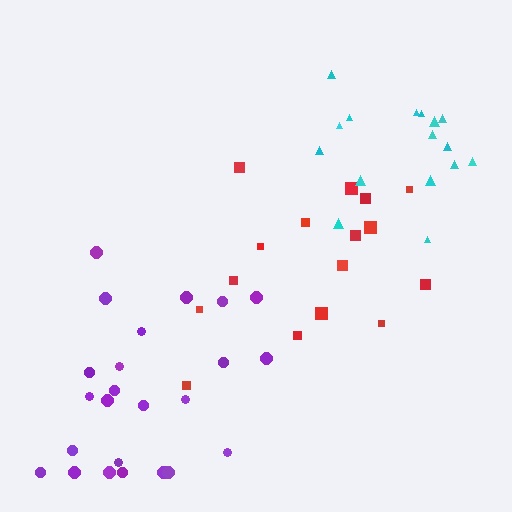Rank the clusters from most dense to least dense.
purple, cyan, red.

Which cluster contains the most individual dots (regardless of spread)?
Purple (24).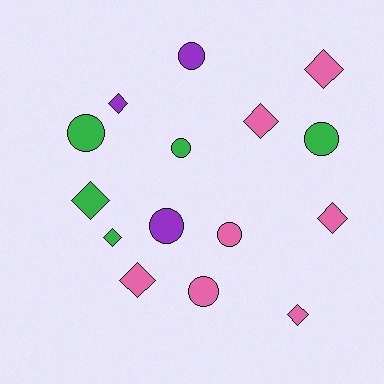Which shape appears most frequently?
Diamond, with 8 objects.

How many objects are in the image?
There are 15 objects.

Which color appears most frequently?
Pink, with 7 objects.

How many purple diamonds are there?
There is 1 purple diamond.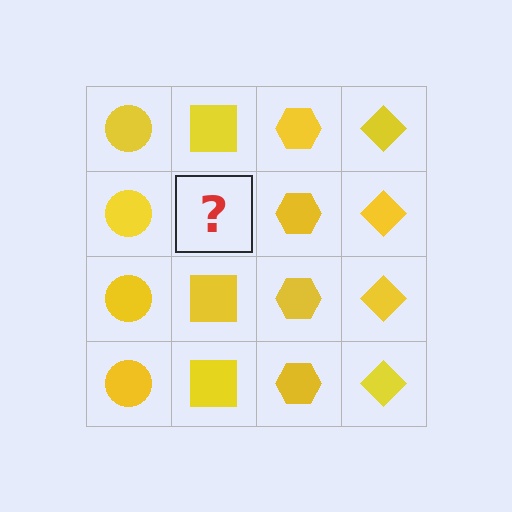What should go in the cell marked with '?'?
The missing cell should contain a yellow square.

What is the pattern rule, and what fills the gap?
The rule is that each column has a consistent shape. The gap should be filled with a yellow square.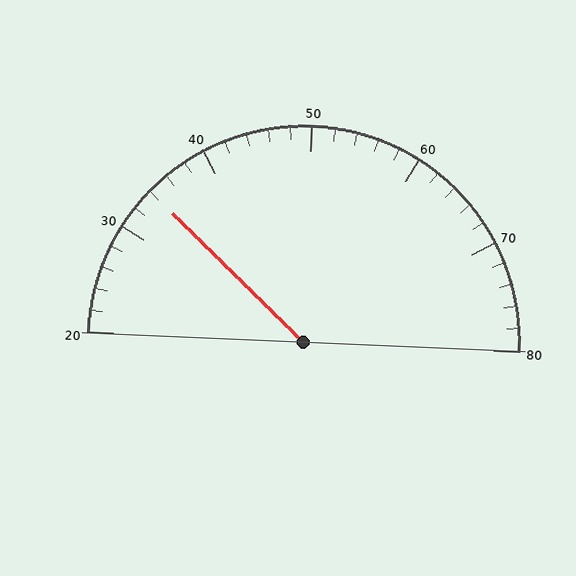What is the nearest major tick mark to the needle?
The nearest major tick mark is 30.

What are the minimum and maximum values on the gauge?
The gauge ranges from 20 to 80.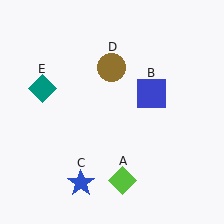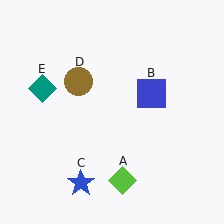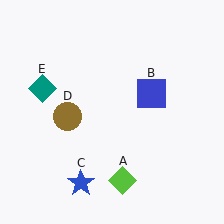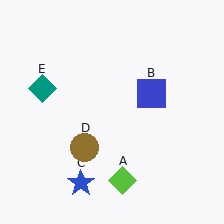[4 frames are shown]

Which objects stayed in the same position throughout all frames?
Lime diamond (object A) and blue square (object B) and blue star (object C) and teal diamond (object E) remained stationary.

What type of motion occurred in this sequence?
The brown circle (object D) rotated counterclockwise around the center of the scene.